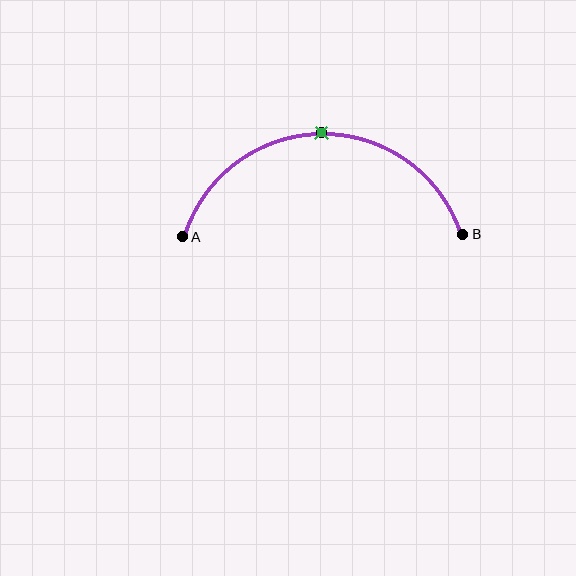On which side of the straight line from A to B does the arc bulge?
The arc bulges above the straight line connecting A and B.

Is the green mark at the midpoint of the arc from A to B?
Yes. The green mark lies on the arc at equal arc-length from both A and B — it is the arc midpoint.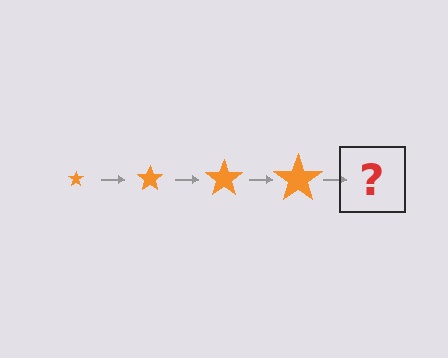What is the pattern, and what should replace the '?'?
The pattern is that the star gets progressively larger each step. The '?' should be an orange star, larger than the previous one.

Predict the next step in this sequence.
The next step is an orange star, larger than the previous one.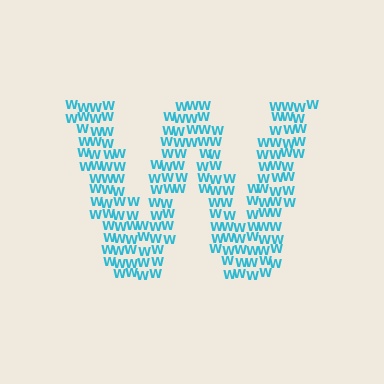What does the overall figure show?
The overall figure shows the letter W.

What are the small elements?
The small elements are letter W's.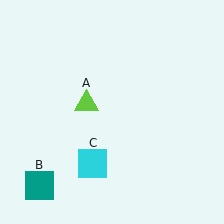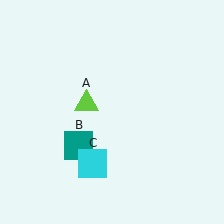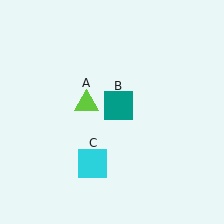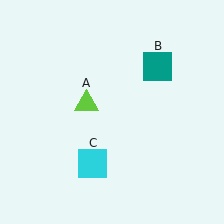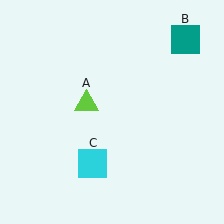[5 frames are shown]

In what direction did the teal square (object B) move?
The teal square (object B) moved up and to the right.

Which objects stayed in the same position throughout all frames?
Lime triangle (object A) and cyan square (object C) remained stationary.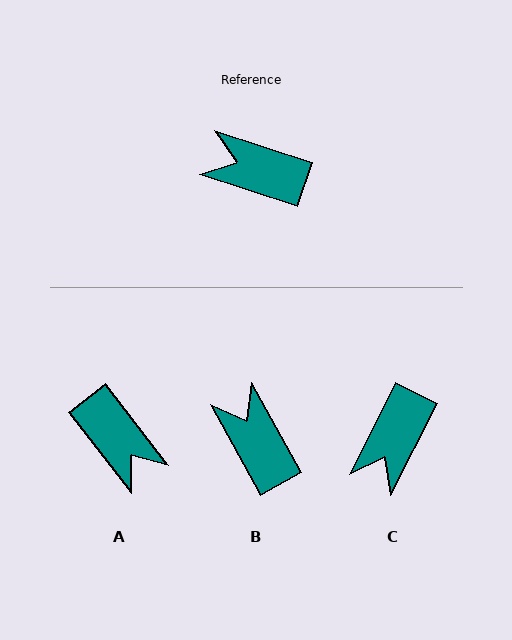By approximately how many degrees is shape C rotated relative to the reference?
Approximately 82 degrees counter-clockwise.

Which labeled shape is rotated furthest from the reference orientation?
A, about 146 degrees away.